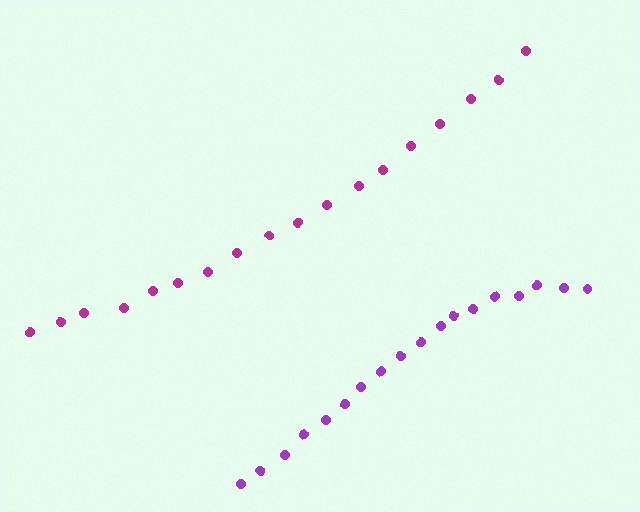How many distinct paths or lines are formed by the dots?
There are 2 distinct paths.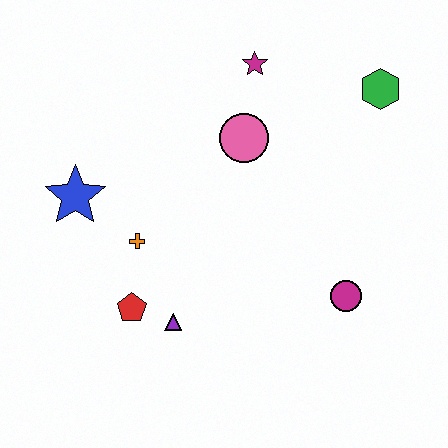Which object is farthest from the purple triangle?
The green hexagon is farthest from the purple triangle.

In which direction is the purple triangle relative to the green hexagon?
The purple triangle is below the green hexagon.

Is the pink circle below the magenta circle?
No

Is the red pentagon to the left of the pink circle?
Yes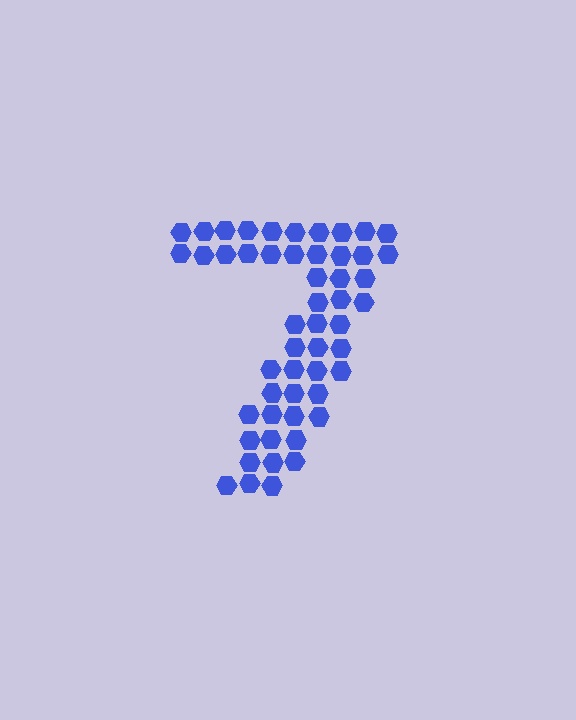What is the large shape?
The large shape is the digit 7.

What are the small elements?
The small elements are hexagons.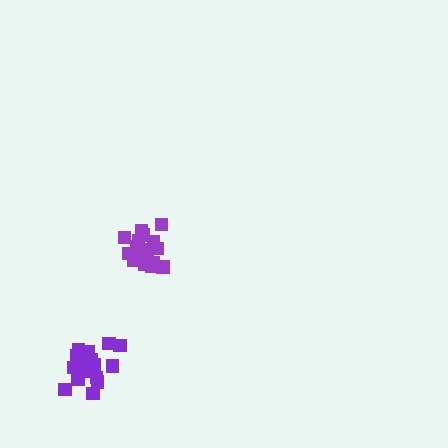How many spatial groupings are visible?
There are 2 spatial groupings.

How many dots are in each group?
Group 1: 21 dots, Group 2: 17 dots (38 total).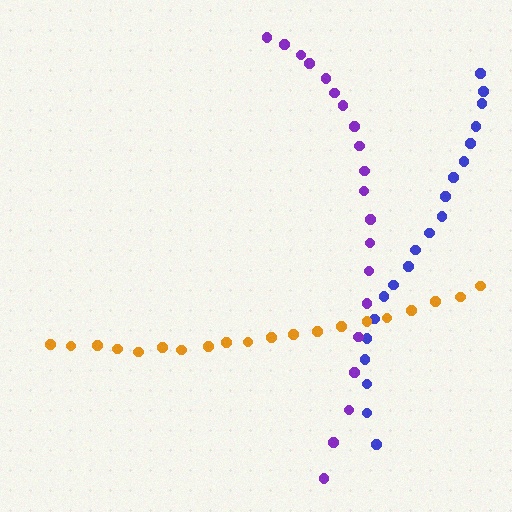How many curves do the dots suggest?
There are 3 distinct paths.